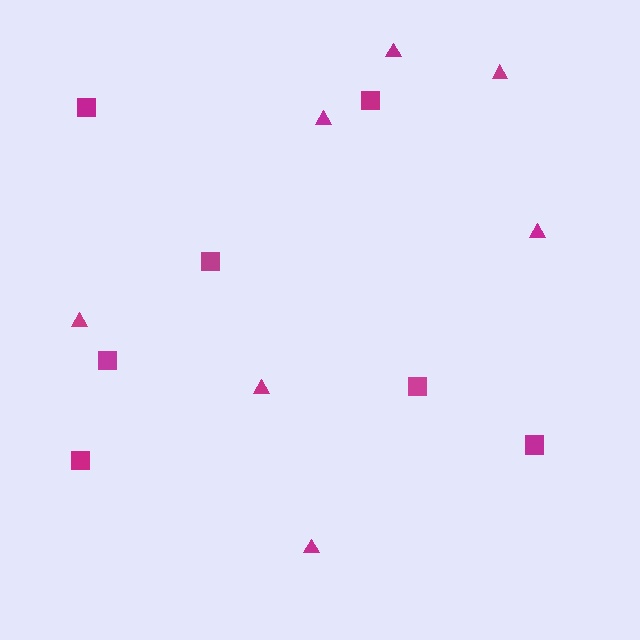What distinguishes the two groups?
There are 2 groups: one group of triangles (7) and one group of squares (7).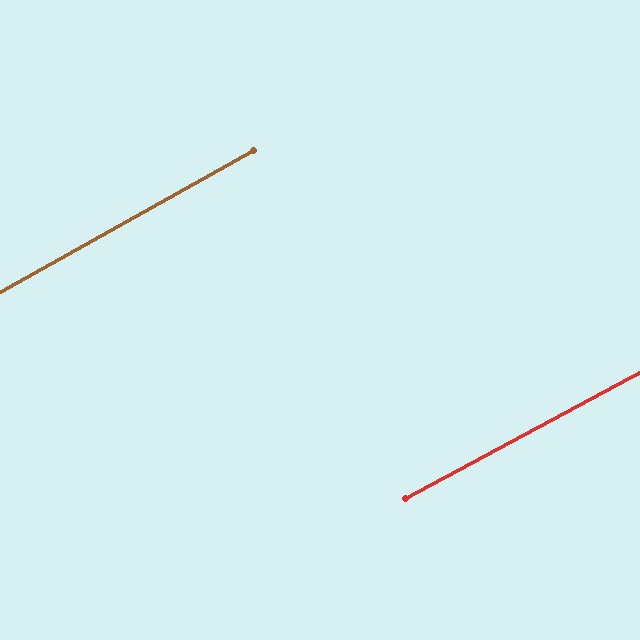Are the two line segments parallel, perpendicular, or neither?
Parallel — their directions differ by only 0.8°.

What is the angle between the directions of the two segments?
Approximately 1 degree.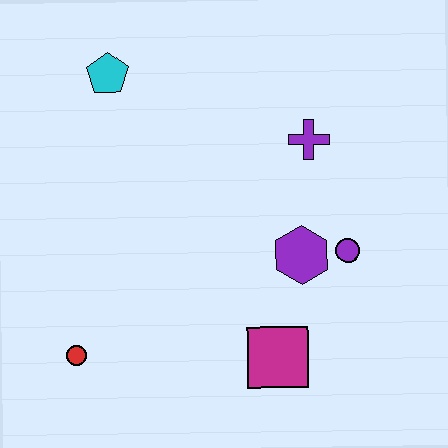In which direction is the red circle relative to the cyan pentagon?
The red circle is below the cyan pentagon.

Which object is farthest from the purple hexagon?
The cyan pentagon is farthest from the purple hexagon.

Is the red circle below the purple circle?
Yes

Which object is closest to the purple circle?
The purple hexagon is closest to the purple circle.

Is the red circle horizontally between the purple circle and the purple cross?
No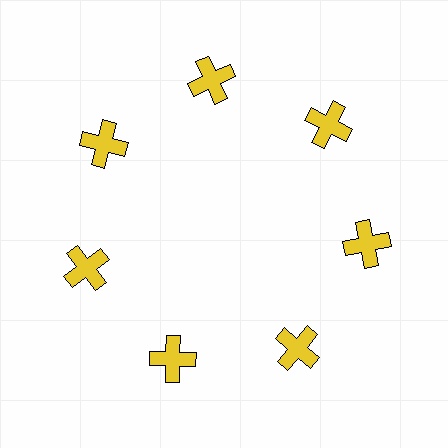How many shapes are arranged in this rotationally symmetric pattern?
There are 7 shapes, arranged in 7 groups of 1.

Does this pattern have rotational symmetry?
Yes, this pattern has 7-fold rotational symmetry. It looks the same after rotating 51 degrees around the center.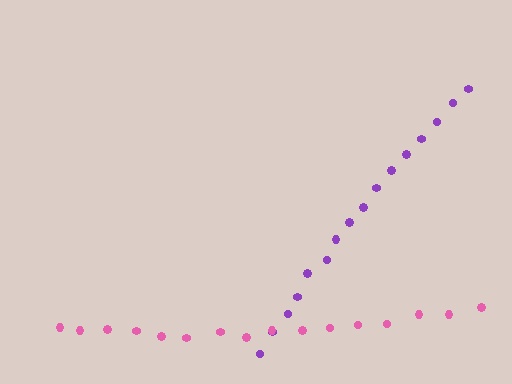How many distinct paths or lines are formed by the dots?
There are 2 distinct paths.